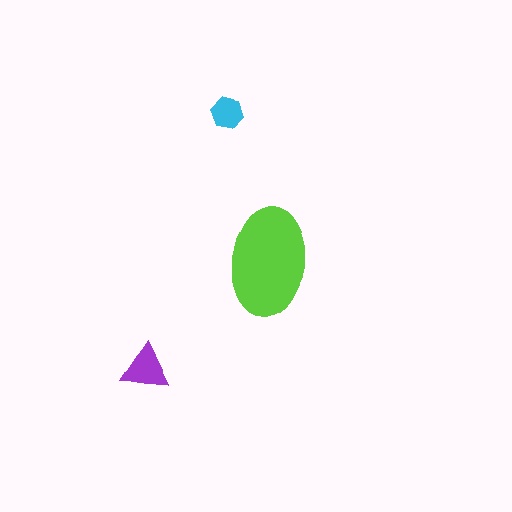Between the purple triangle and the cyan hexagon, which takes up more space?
The purple triangle.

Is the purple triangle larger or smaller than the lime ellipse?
Smaller.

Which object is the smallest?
The cyan hexagon.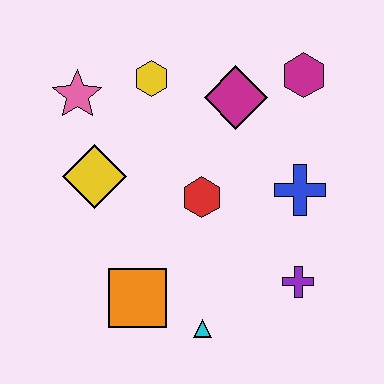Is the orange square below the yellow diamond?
Yes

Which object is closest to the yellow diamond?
The pink star is closest to the yellow diamond.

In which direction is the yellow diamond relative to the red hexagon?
The yellow diamond is to the left of the red hexagon.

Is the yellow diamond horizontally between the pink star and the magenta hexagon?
Yes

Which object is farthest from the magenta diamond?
The cyan triangle is farthest from the magenta diamond.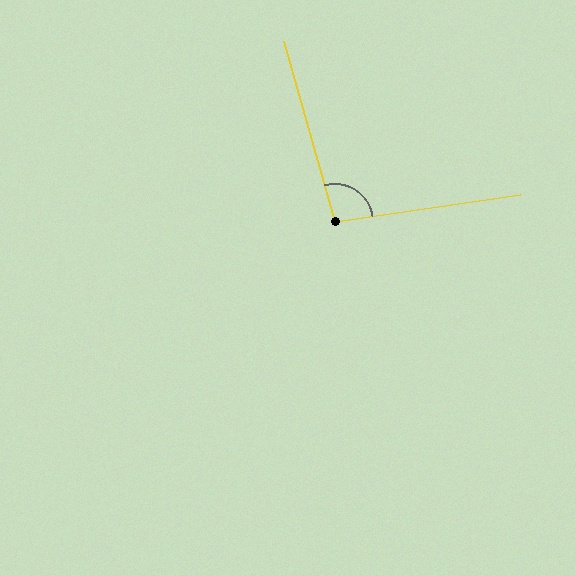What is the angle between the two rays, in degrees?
Approximately 97 degrees.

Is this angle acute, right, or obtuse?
It is obtuse.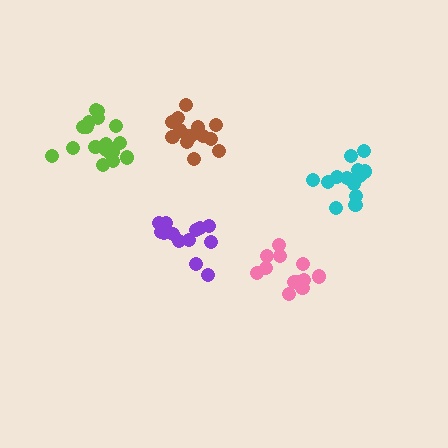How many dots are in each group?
Group 1: 14 dots, Group 2: 18 dots, Group 3: 13 dots, Group 4: 13 dots, Group 5: 13 dots (71 total).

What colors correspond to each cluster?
The clusters are colored: brown, lime, purple, pink, cyan.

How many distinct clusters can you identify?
There are 5 distinct clusters.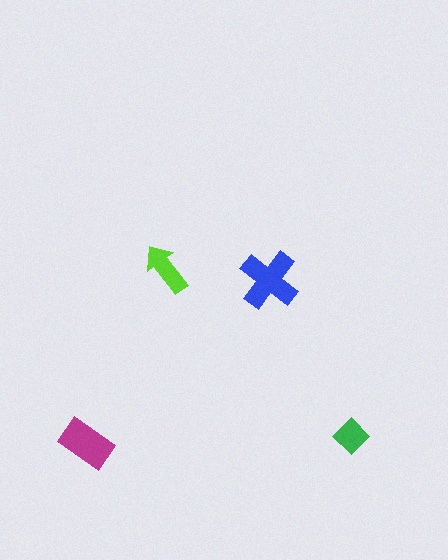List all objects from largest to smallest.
The blue cross, the magenta rectangle, the lime arrow, the green diamond.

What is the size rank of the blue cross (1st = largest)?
1st.